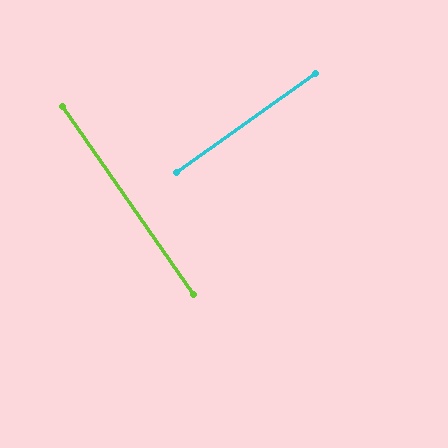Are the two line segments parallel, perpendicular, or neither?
Perpendicular — they meet at approximately 90°.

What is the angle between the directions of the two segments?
Approximately 90 degrees.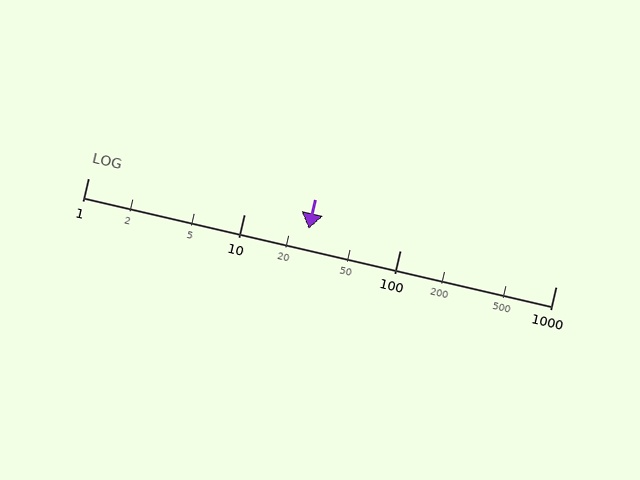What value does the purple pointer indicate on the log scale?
The pointer indicates approximately 26.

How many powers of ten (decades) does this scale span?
The scale spans 3 decades, from 1 to 1000.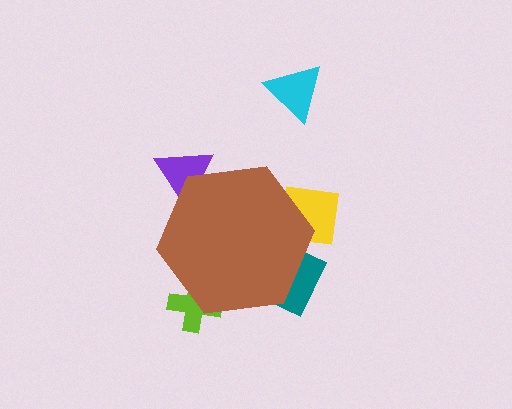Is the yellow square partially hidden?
Yes, the yellow square is partially hidden behind the brown hexagon.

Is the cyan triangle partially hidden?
No, the cyan triangle is fully visible.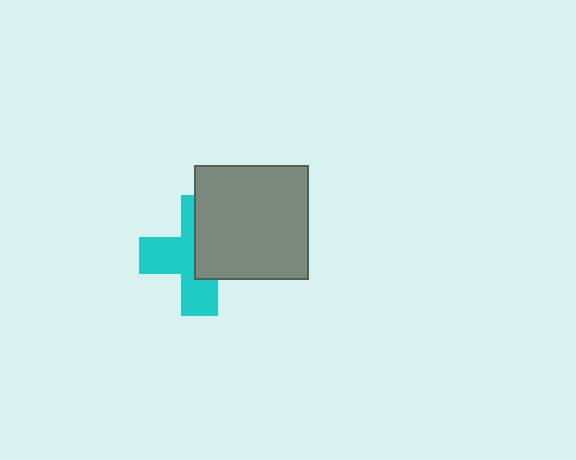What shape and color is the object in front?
The object in front is a gray square.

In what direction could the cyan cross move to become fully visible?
The cyan cross could move left. That would shift it out from behind the gray square entirely.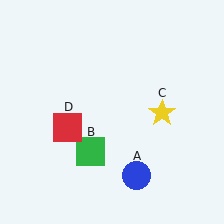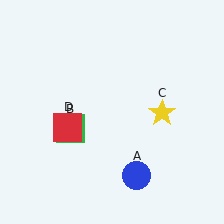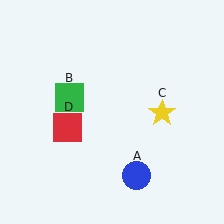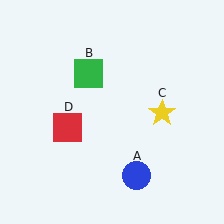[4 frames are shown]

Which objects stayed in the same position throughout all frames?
Blue circle (object A) and yellow star (object C) and red square (object D) remained stationary.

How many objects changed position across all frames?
1 object changed position: green square (object B).